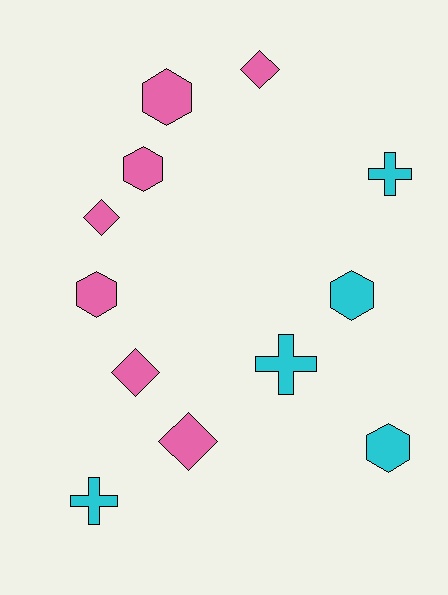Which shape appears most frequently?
Hexagon, with 5 objects.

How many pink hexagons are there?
There are 3 pink hexagons.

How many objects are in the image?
There are 12 objects.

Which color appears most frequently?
Pink, with 7 objects.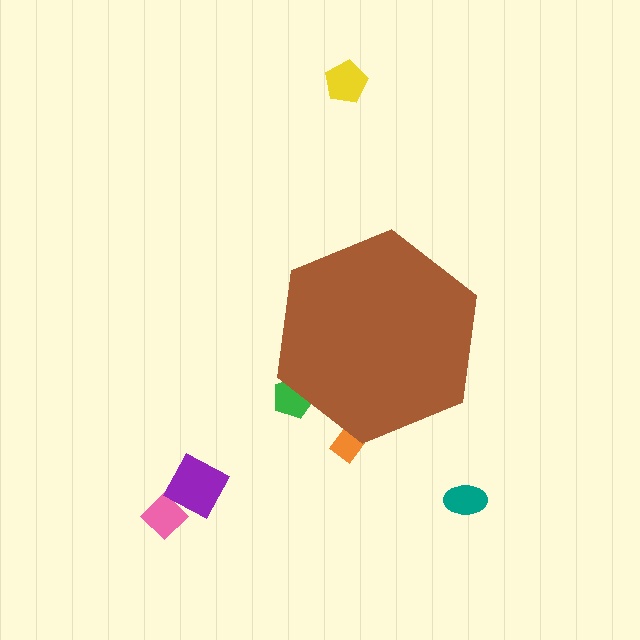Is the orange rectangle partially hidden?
Yes, the orange rectangle is partially hidden behind the brown hexagon.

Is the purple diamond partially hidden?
No, the purple diamond is fully visible.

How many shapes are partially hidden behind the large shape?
2 shapes are partially hidden.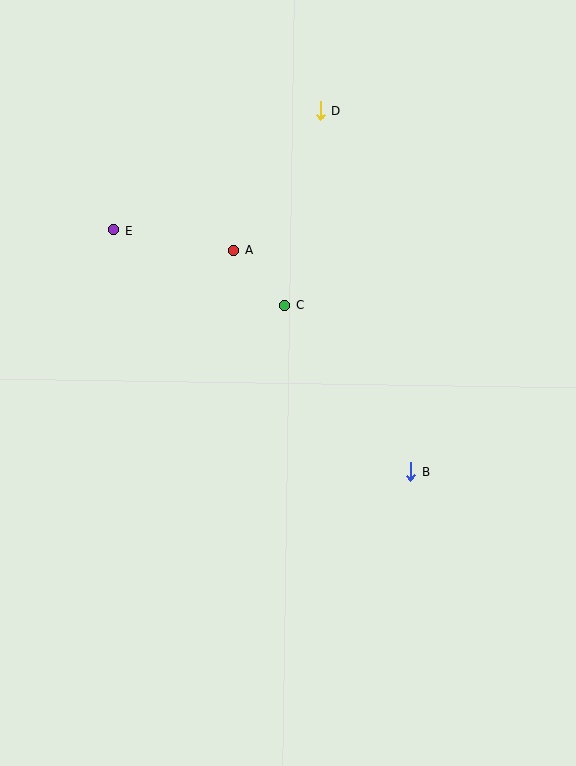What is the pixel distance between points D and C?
The distance between D and C is 198 pixels.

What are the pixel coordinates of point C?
Point C is at (285, 305).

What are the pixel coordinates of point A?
Point A is at (234, 250).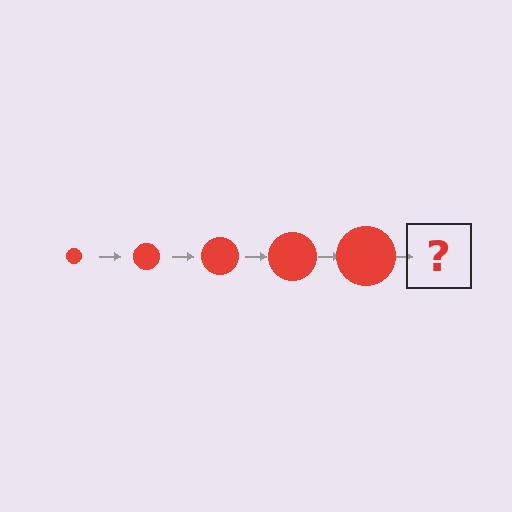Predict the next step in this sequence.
The next step is a red circle, larger than the previous one.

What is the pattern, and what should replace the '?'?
The pattern is that the circle gets progressively larger each step. The '?' should be a red circle, larger than the previous one.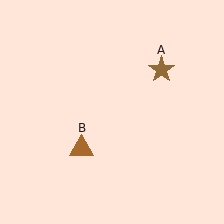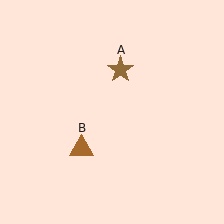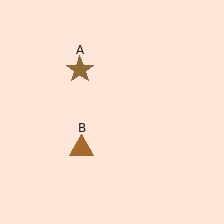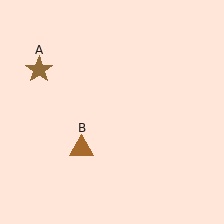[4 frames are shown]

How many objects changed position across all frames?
1 object changed position: brown star (object A).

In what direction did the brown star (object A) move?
The brown star (object A) moved left.